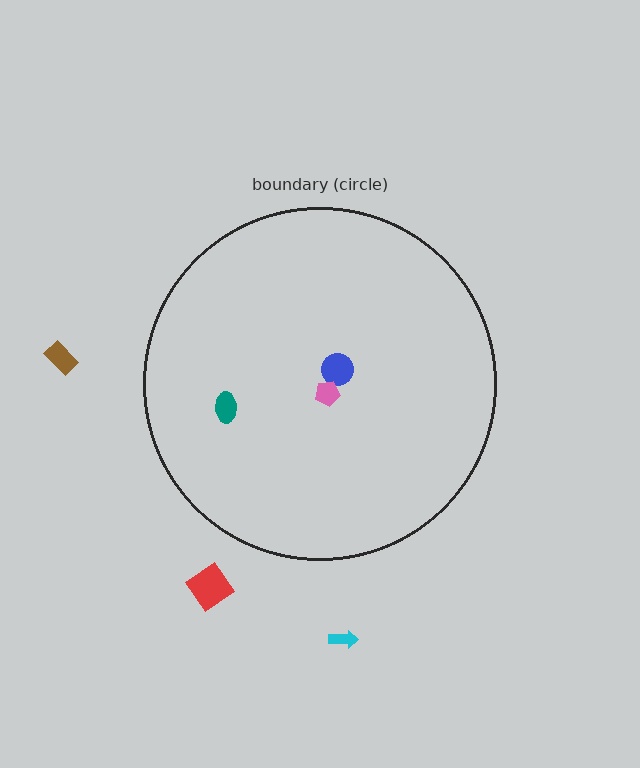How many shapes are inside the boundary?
3 inside, 3 outside.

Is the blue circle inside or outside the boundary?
Inside.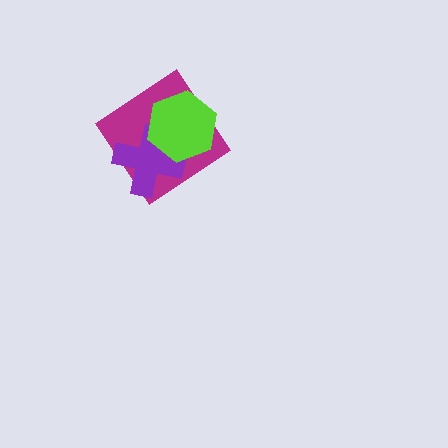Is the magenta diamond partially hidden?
Yes, it is partially covered by another shape.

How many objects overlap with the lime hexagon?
2 objects overlap with the lime hexagon.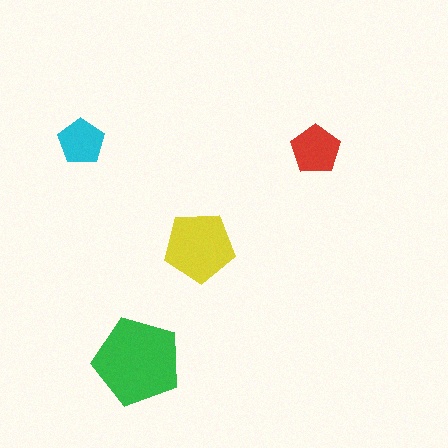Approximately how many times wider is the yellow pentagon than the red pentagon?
About 1.5 times wider.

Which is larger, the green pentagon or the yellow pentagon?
The green one.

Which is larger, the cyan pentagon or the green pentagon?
The green one.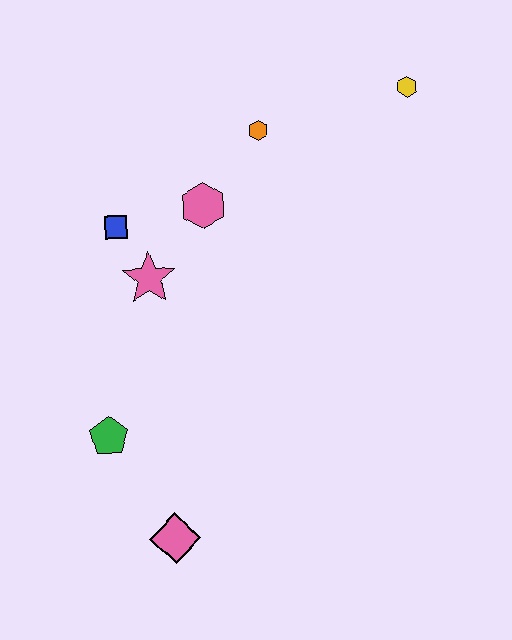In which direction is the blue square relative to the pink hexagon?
The blue square is to the left of the pink hexagon.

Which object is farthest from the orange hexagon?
The pink diamond is farthest from the orange hexagon.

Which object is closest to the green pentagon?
The pink diamond is closest to the green pentagon.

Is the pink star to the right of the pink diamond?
No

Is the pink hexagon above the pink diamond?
Yes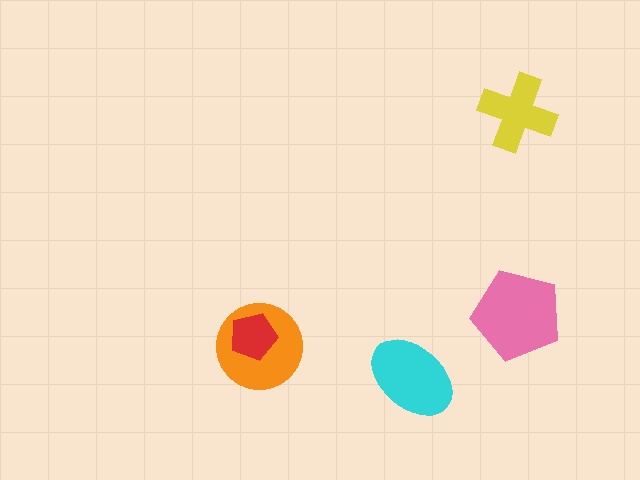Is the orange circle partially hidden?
Yes, it is partially covered by another shape.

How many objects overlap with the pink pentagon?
0 objects overlap with the pink pentagon.